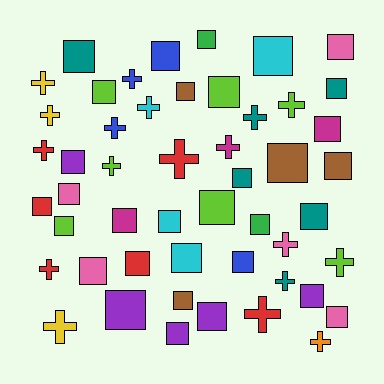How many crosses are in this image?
There are 18 crosses.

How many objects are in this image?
There are 50 objects.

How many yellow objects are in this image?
There are 3 yellow objects.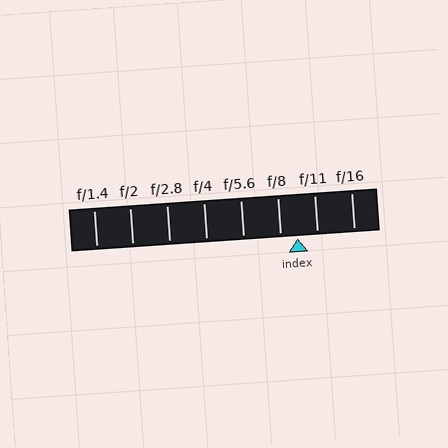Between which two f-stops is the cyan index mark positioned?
The index mark is between f/8 and f/11.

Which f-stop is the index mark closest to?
The index mark is closest to f/8.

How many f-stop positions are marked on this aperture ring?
There are 8 f-stop positions marked.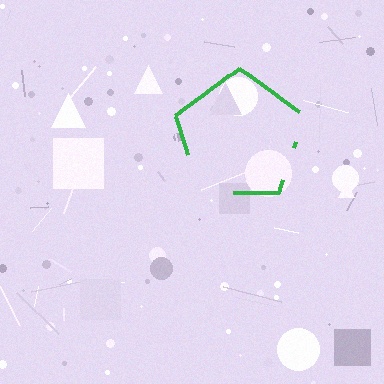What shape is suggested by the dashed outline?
The dashed outline suggests a pentagon.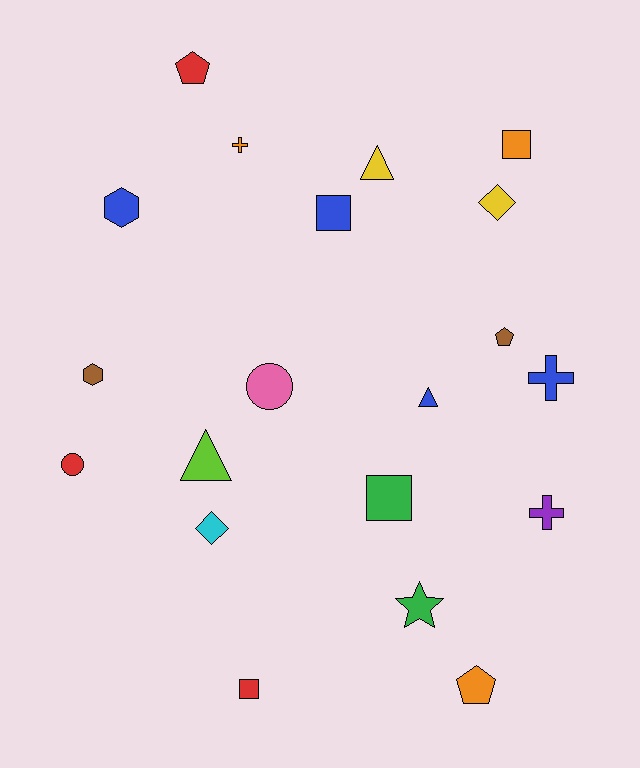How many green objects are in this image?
There are 2 green objects.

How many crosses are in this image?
There are 3 crosses.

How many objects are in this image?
There are 20 objects.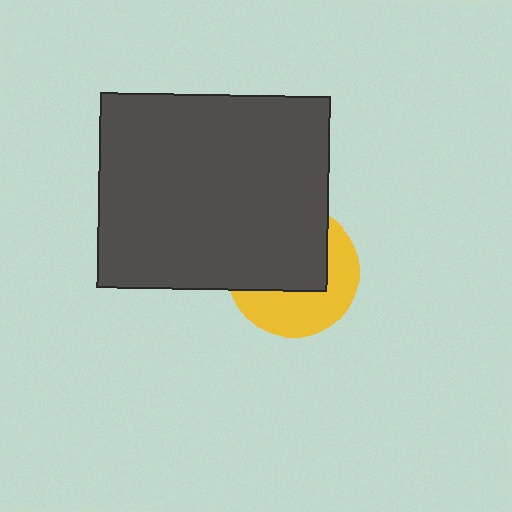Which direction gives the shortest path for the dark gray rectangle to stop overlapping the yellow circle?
Moving toward the upper-left gives the shortest separation.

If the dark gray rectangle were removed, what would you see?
You would see the complete yellow circle.